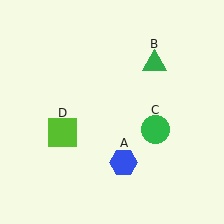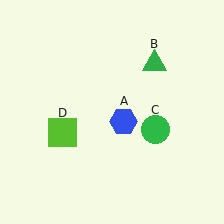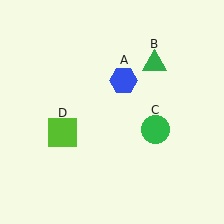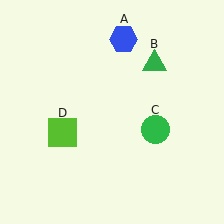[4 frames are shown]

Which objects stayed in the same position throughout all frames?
Green triangle (object B) and green circle (object C) and lime square (object D) remained stationary.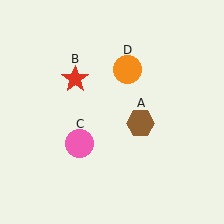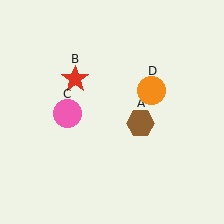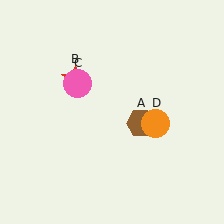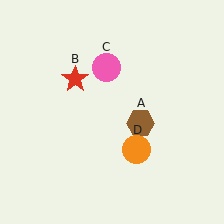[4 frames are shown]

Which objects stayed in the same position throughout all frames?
Brown hexagon (object A) and red star (object B) remained stationary.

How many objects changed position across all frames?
2 objects changed position: pink circle (object C), orange circle (object D).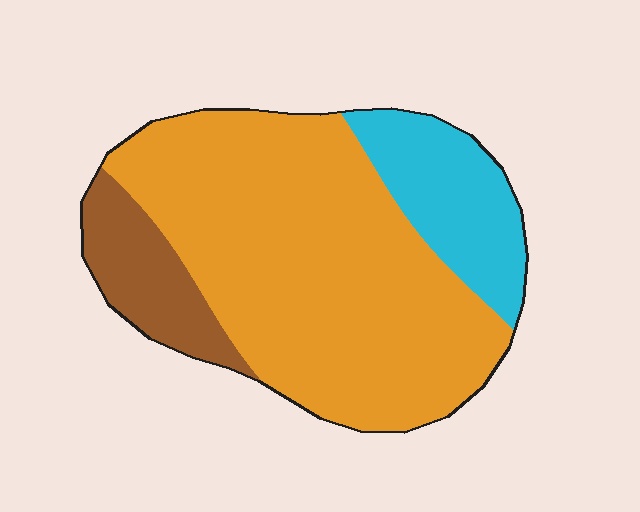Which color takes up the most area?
Orange, at roughly 70%.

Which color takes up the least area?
Brown, at roughly 15%.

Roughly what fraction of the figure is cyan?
Cyan covers about 20% of the figure.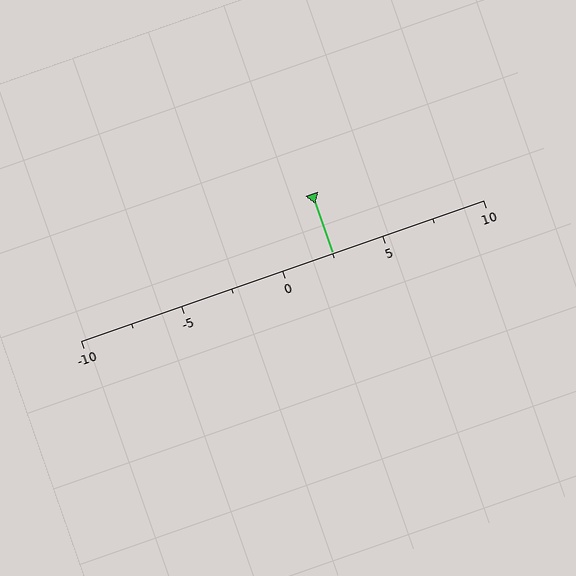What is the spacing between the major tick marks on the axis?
The major ticks are spaced 5 apart.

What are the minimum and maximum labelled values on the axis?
The axis runs from -10 to 10.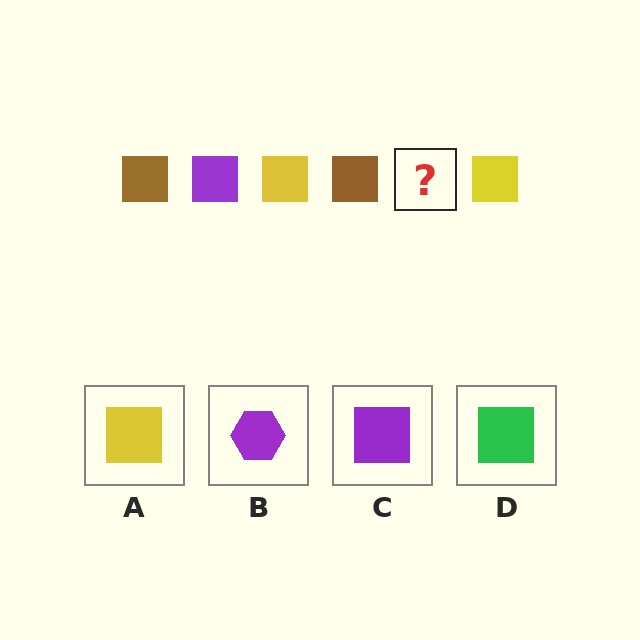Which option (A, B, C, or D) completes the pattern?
C.